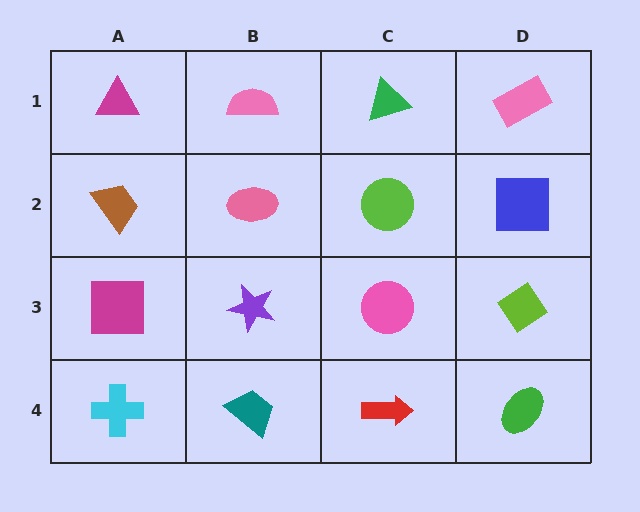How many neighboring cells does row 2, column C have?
4.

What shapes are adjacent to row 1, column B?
A pink ellipse (row 2, column B), a magenta triangle (row 1, column A), a green triangle (row 1, column C).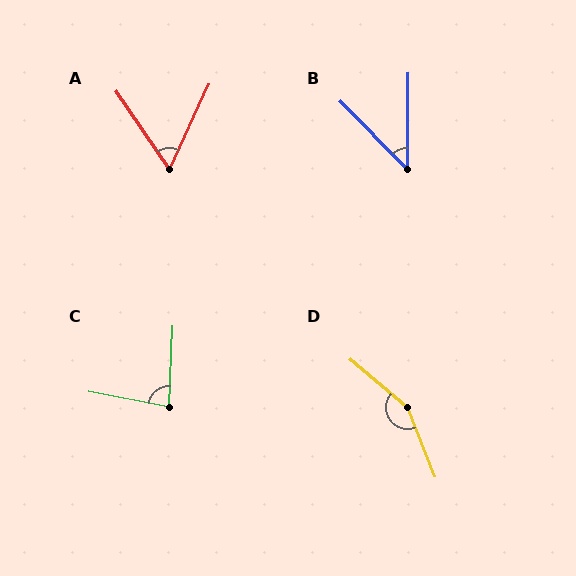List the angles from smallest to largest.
B (45°), A (59°), C (82°), D (152°).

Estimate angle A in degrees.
Approximately 59 degrees.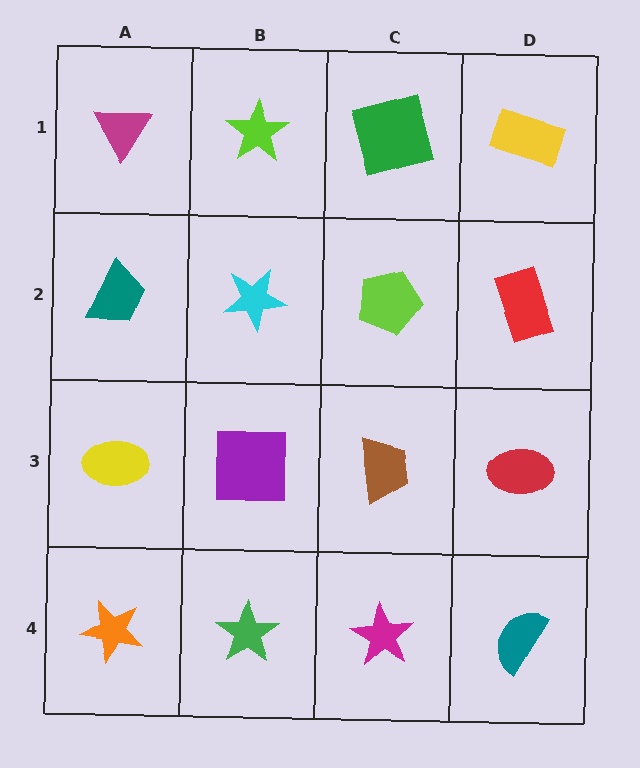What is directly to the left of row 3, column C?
A purple square.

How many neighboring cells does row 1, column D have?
2.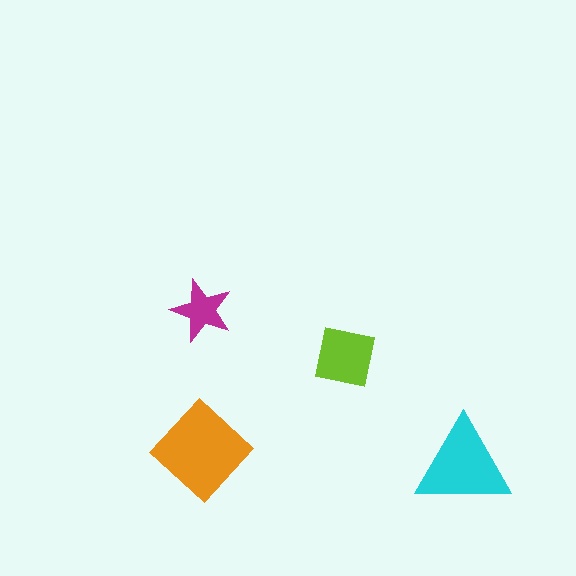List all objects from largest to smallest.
The orange diamond, the cyan triangle, the lime square, the magenta star.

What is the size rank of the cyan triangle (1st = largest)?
2nd.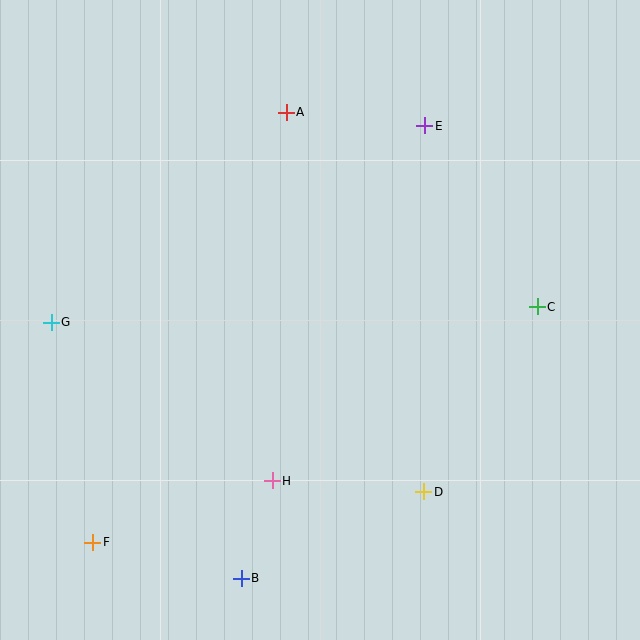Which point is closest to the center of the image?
Point H at (272, 481) is closest to the center.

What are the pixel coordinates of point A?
Point A is at (286, 112).